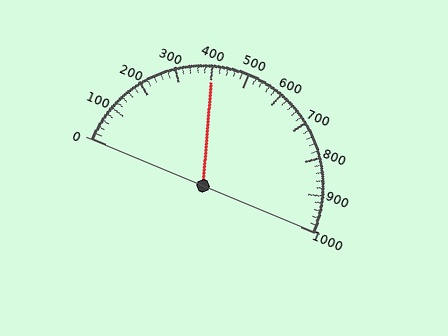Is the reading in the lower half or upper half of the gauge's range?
The reading is in the lower half of the range (0 to 1000).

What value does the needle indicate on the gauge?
The needle indicates approximately 400.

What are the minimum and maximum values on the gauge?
The gauge ranges from 0 to 1000.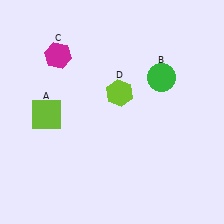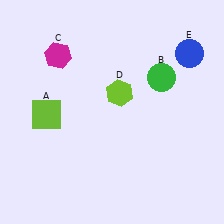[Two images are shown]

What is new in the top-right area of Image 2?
A blue circle (E) was added in the top-right area of Image 2.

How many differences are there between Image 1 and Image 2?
There is 1 difference between the two images.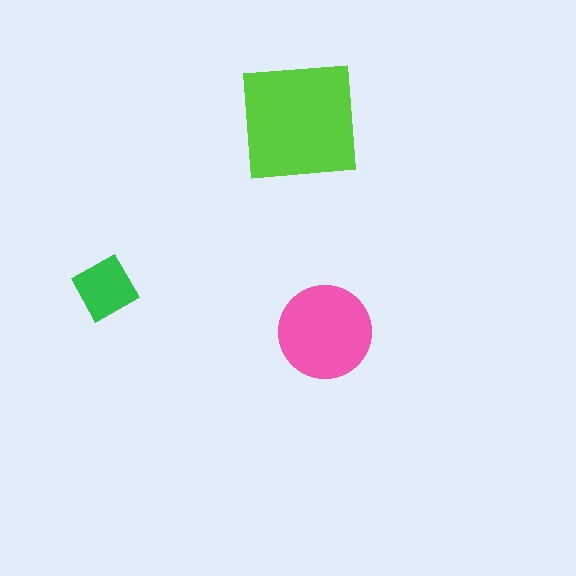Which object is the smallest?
The green diamond.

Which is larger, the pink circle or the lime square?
The lime square.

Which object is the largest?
The lime square.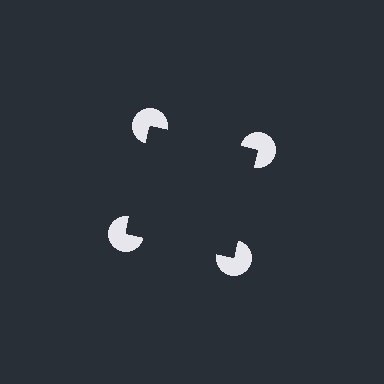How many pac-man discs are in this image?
There are 4 — one at each vertex of the illusory square.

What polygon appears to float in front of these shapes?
An illusory square — its edges are inferred from the aligned wedge cuts in the pac-man discs, not physically drawn.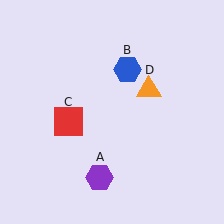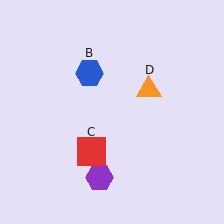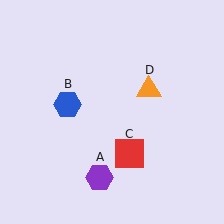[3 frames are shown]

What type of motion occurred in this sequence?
The blue hexagon (object B), red square (object C) rotated counterclockwise around the center of the scene.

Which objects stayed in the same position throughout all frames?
Purple hexagon (object A) and orange triangle (object D) remained stationary.